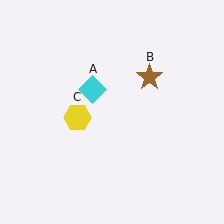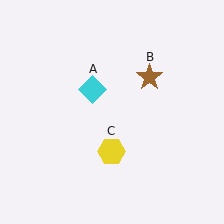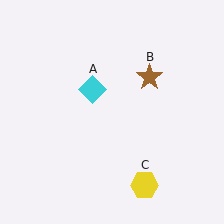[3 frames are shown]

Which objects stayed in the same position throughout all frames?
Cyan diamond (object A) and brown star (object B) remained stationary.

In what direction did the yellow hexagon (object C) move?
The yellow hexagon (object C) moved down and to the right.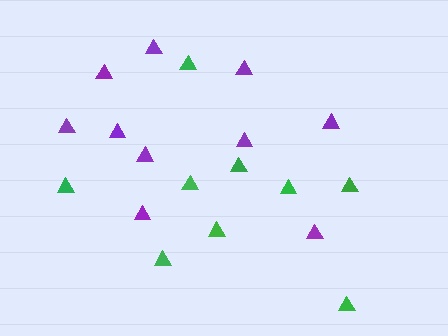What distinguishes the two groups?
There are 2 groups: one group of green triangles (9) and one group of purple triangles (10).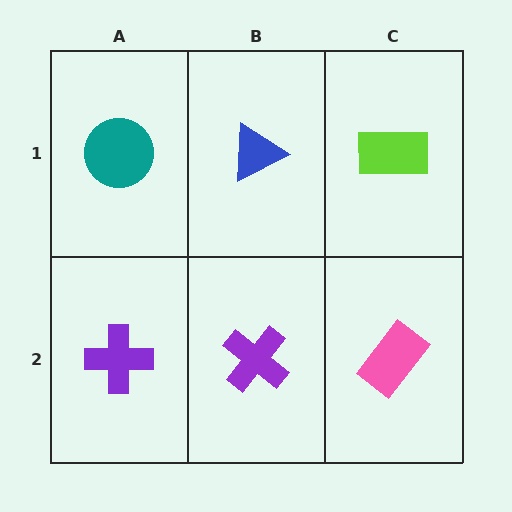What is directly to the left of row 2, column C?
A purple cross.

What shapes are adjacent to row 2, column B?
A blue triangle (row 1, column B), a purple cross (row 2, column A), a pink rectangle (row 2, column C).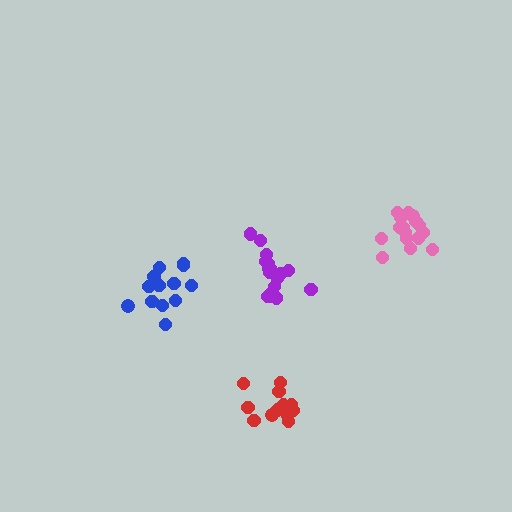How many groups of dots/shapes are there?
There are 4 groups.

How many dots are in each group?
Group 1: 13 dots, Group 2: 16 dots, Group 3: 13 dots, Group 4: 17 dots (59 total).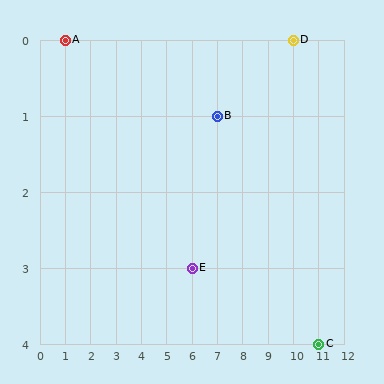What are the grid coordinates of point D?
Point D is at grid coordinates (10, 0).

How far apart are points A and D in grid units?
Points A and D are 9 columns apart.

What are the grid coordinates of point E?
Point E is at grid coordinates (6, 3).